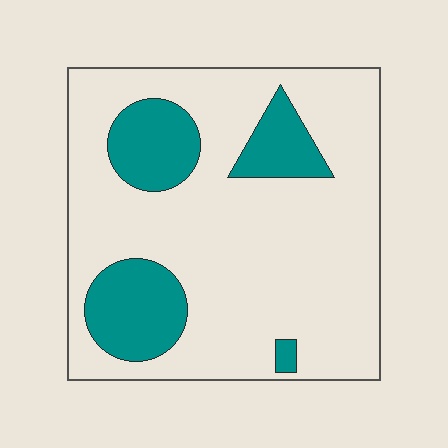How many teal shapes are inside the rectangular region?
4.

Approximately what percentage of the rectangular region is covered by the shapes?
Approximately 20%.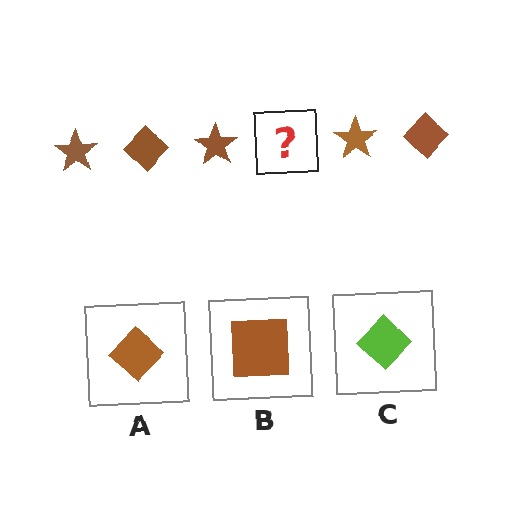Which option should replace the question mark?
Option A.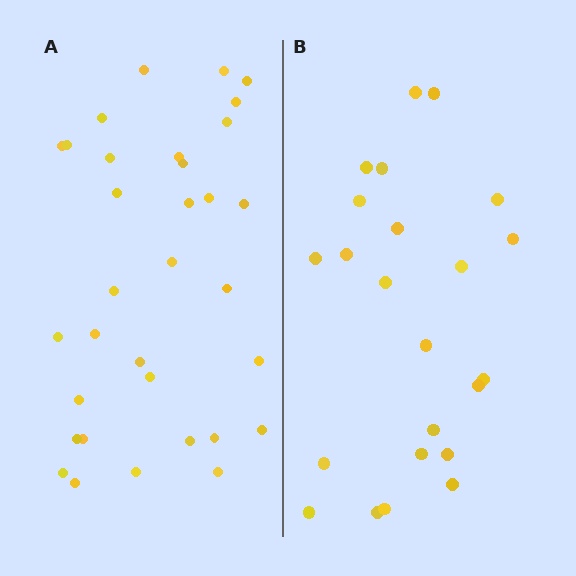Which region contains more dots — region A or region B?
Region A (the left region) has more dots.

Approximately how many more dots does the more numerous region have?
Region A has roughly 10 or so more dots than region B.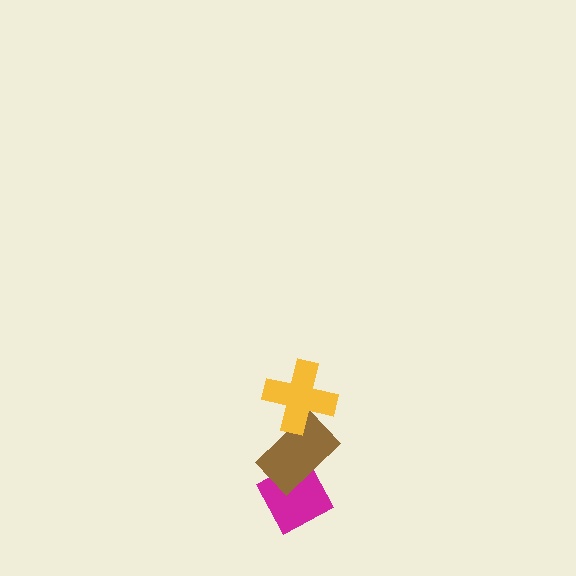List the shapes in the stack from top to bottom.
From top to bottom: the yellow cross, the brown rectangle, the magenta diamond.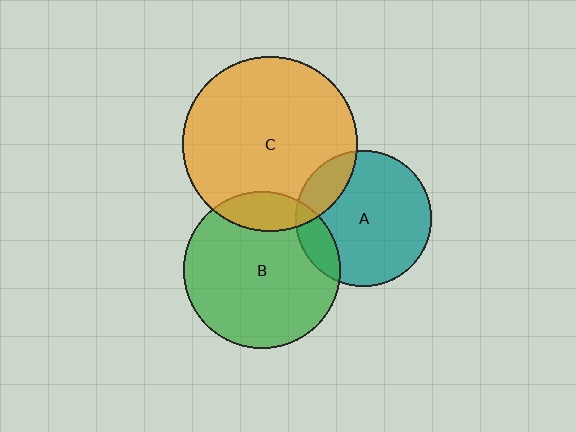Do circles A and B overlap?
Yes.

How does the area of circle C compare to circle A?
Approximately 1.7 times.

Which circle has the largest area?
Circle C (orange).